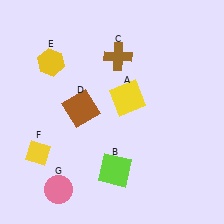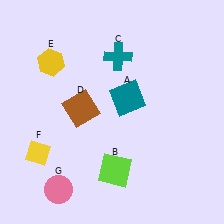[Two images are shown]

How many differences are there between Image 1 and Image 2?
There are 2 differences between the two images.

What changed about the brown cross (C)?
In Image 1, C is brown. In Image 2, it changed to teal.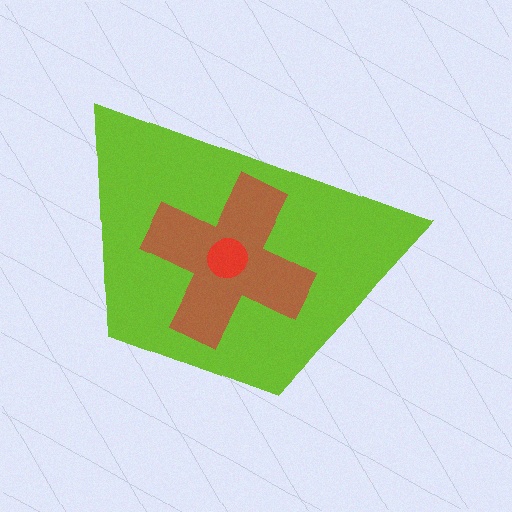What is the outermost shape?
The lime trapezoid.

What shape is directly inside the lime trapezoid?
The brown cross.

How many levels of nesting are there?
3.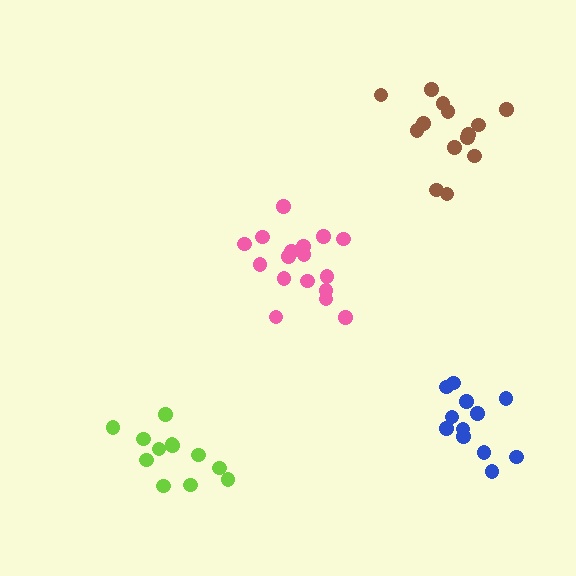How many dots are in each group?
Group 1: 17 dots, Group 2: 14 dots, Group 3: 12 dots, Group 4: 12 dots (55 total).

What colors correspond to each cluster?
The clusters are colored: pink, brown, blue, lime.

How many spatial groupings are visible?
There are 4 spatial groupings.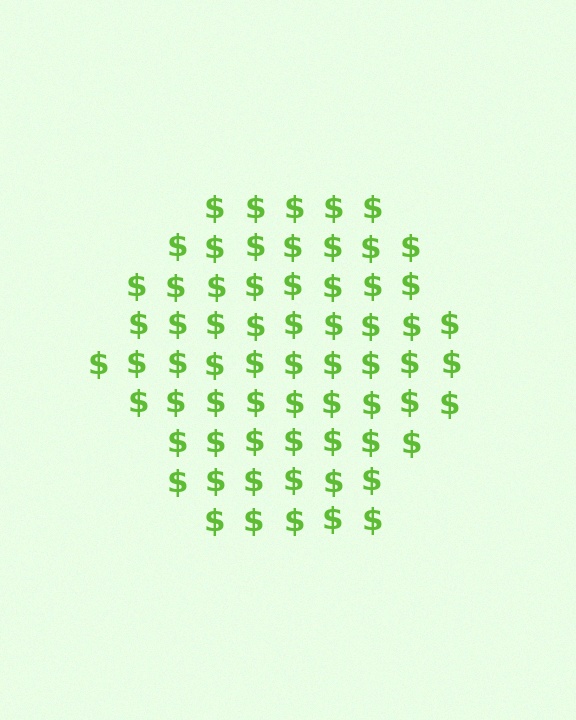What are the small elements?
The small elements are dollar signs.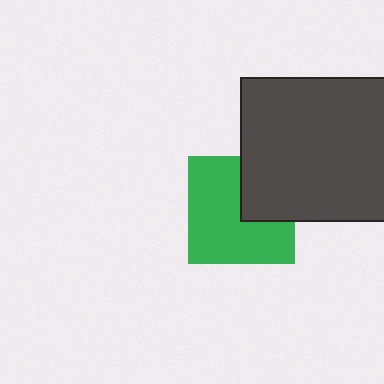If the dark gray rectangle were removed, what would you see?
You would see the complete green square.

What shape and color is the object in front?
The object in front is a dark gray rectangle.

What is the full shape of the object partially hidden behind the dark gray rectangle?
The partially hidden object is a green square.